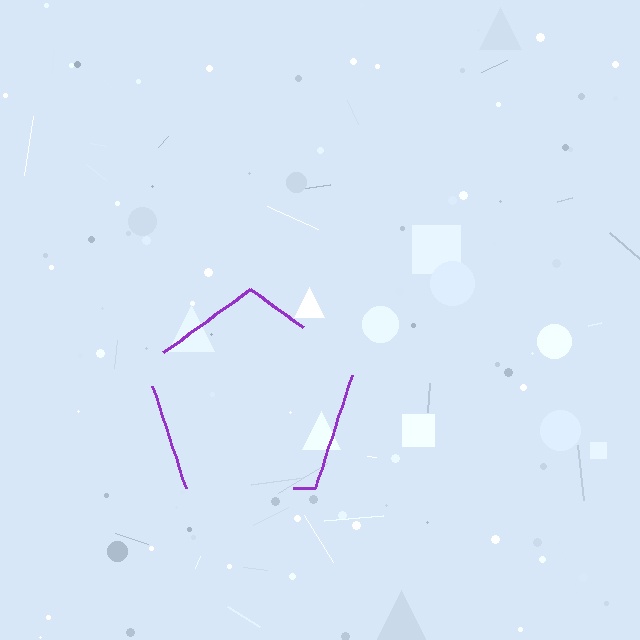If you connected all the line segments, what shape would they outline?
They would outline a pentagon.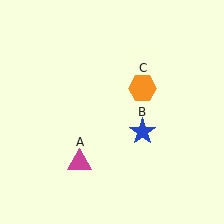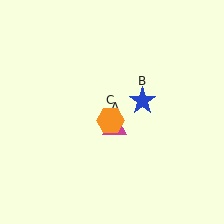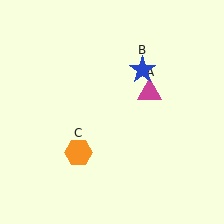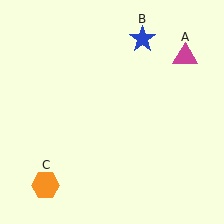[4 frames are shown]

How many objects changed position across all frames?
3 objects changed position: magenta triangle (object A), blue star (object B), orange hexagon (object C).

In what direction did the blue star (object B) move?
The blue star (object B) moved up.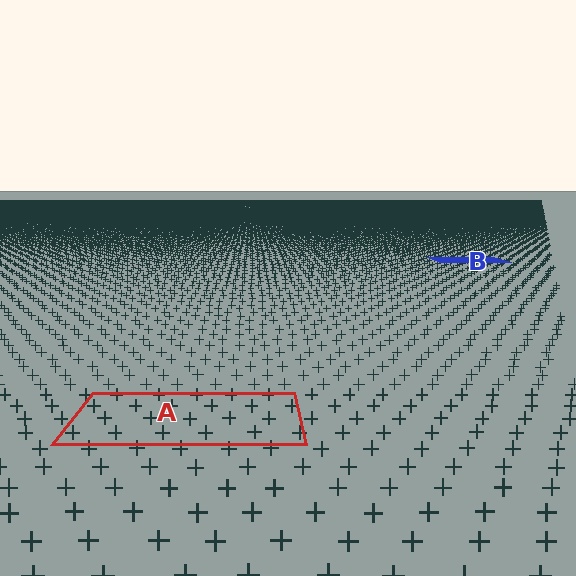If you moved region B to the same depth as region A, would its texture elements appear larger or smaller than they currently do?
They would appear larger. At a closer depth, the same texture elements are projected at a bigger on-screen size.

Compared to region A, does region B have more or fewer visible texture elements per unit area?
Region B has more texture elements per unit area — they are packed more densely because it is farther away.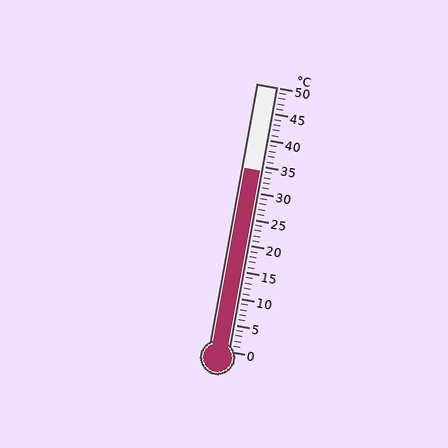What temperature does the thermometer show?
The thermometer shows approximately 34°C.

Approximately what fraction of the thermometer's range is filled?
The thermometer is filled to approximately 70% of its range.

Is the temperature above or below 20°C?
The temperature is above 20°C.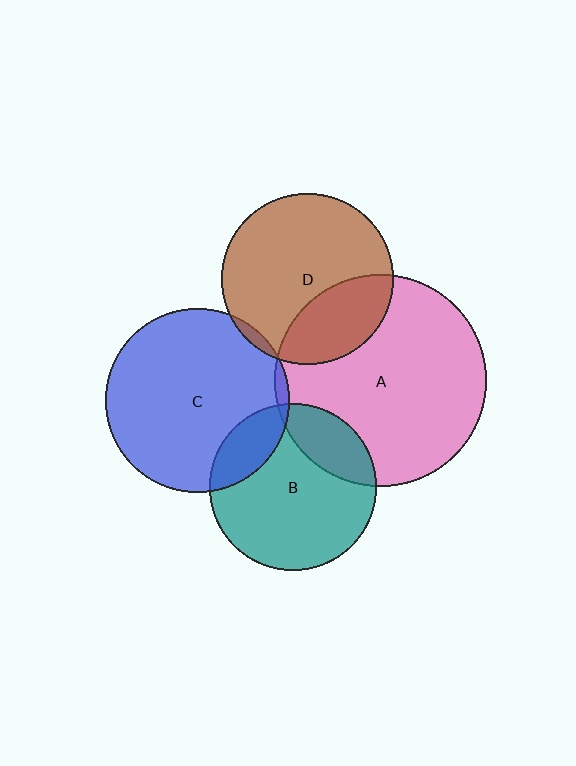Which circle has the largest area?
Circle A (pink).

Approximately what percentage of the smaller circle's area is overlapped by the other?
Approximately 15%.